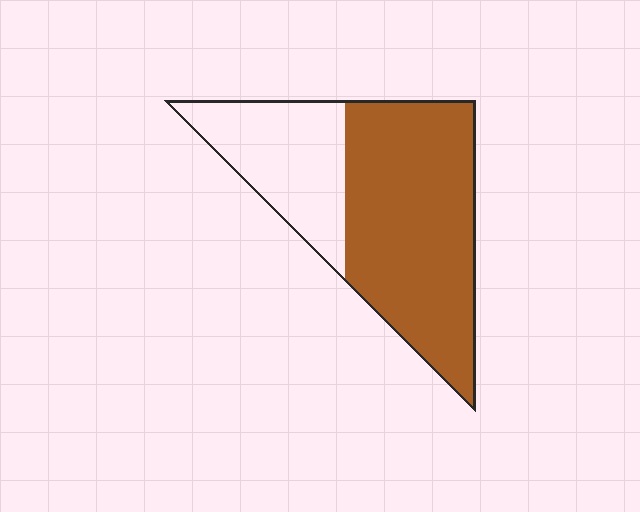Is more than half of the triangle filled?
Yes.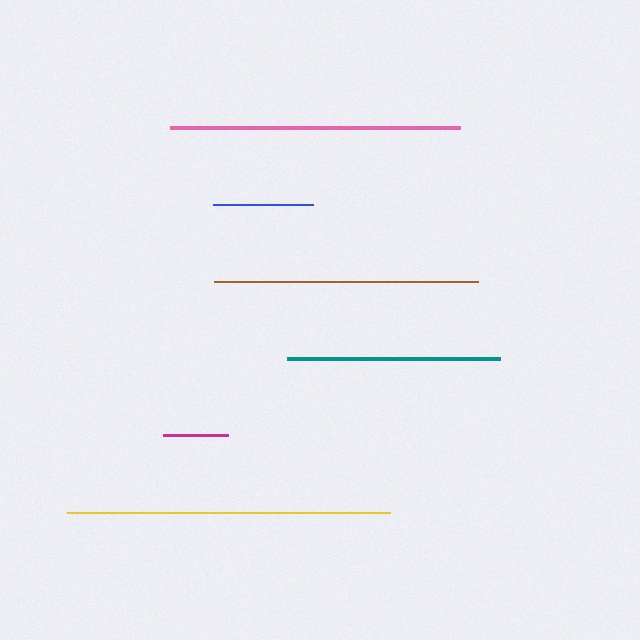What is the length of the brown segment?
The brown segment is approximately 264 pixels long.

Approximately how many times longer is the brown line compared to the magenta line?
The brown line is approximately 4.1 times the length of the magenta line.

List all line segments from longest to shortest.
From longest to shortest: yellow, pink, brown, teal, blue, magenta.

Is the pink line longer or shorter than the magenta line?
The pink line is longer than the magenta line.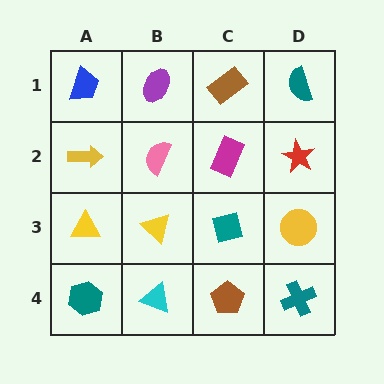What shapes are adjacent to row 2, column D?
A teal semicircle (row 1, column D), a yellow circle (row 3, column D), a magenta rectangle (row 2, column C).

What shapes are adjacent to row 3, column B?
A pink semicircle (row 2, column B), a cyan triangle (row 4, column B), a yellow triangle (row 3, column A), a teal square (row 3, column C).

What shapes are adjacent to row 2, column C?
A brown rectangle (row 1, column C), a teal square (row 3, column C), a pink semicircle (row 2, column B), a red star (row 2, column D).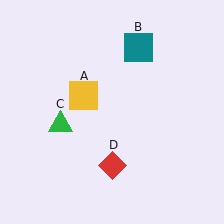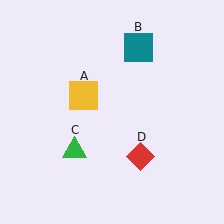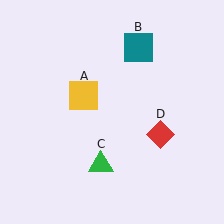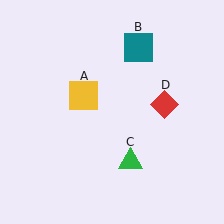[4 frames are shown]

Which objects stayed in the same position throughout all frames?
Yellow square (object A) and teal square (object B) remained stationary.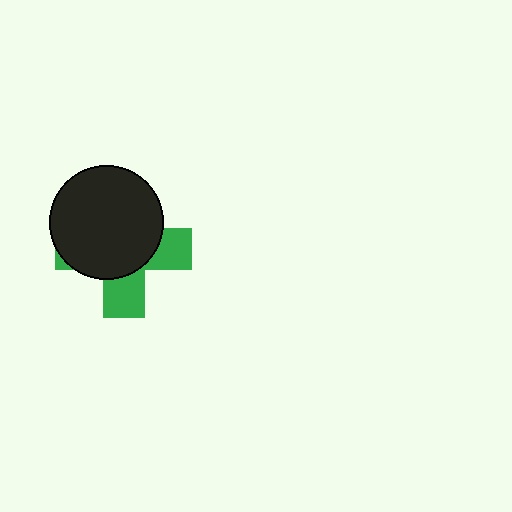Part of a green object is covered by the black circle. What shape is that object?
It is a cross.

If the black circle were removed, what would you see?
You would see the complete green cross.